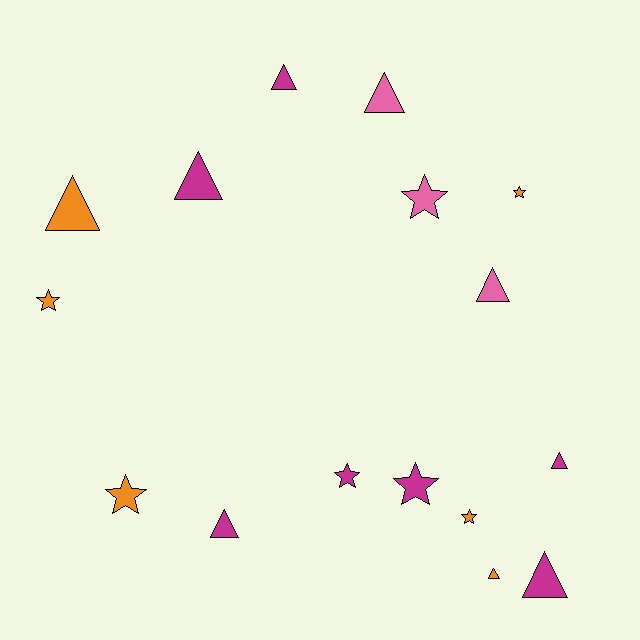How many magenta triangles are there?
There are 5 magenta triangles.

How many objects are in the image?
There are 16 objects.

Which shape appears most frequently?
Triangle, with 9 objects.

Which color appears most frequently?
Magenta, with 7 objects.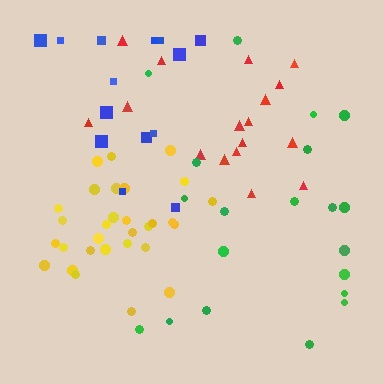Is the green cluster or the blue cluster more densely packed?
Green.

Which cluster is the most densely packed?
Yellow.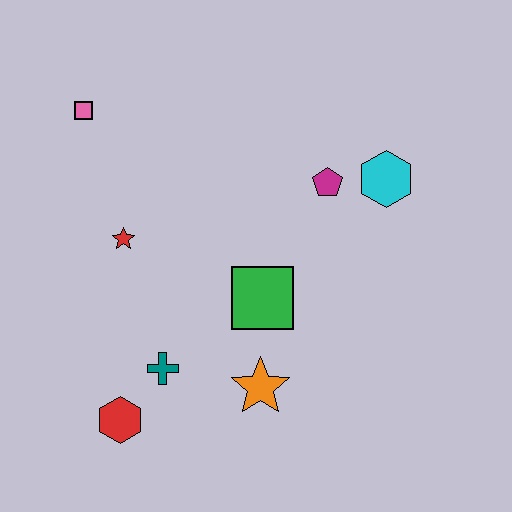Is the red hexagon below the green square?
Yes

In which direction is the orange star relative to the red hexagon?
The orange star is to the right of the red hexagon.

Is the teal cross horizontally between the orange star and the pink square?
Yes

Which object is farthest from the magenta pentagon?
The red hexagon is farthest from the magenta pentagon.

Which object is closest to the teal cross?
The red hexagon is closest to the teal cross.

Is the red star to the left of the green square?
Yes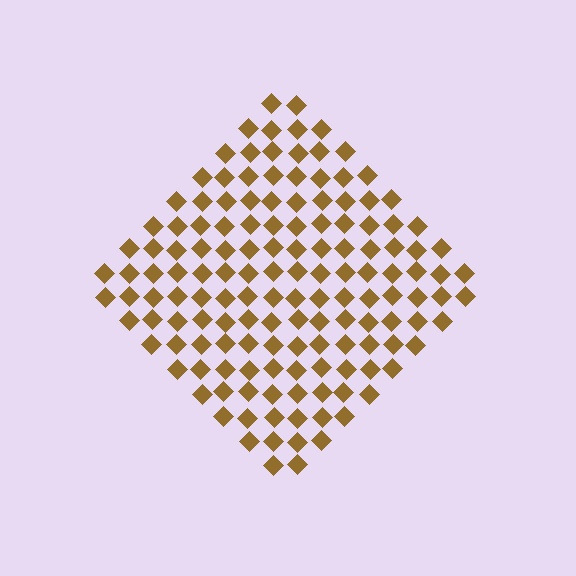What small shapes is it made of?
It is made of small diamonds.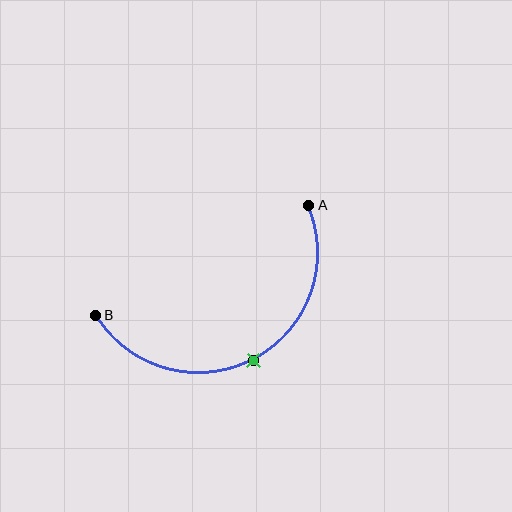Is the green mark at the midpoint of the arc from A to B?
Yes. The green mark lies on the arc at equal arc-length from both A and B — it is the arc midpoint.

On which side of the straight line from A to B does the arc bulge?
The arc bulges below the straight line connecting A and B.